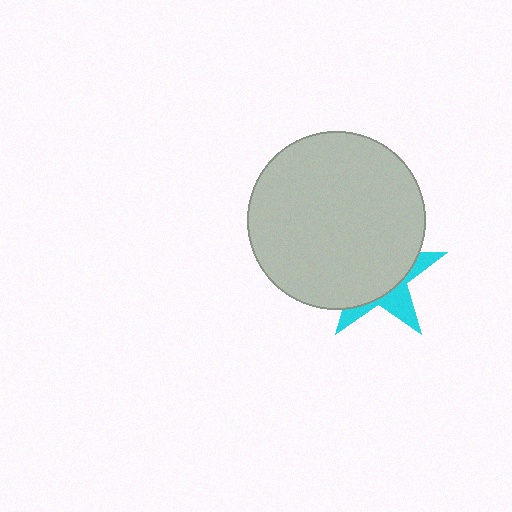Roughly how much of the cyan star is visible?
A small part of it is visible (roughly 31%).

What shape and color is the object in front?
The object in front is a light gray circle.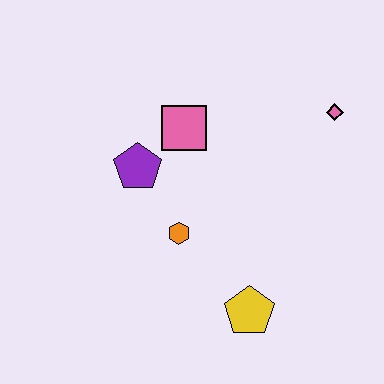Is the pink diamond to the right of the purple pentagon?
Yes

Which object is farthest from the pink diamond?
The yellow pentagon is farthest from the pink diamond.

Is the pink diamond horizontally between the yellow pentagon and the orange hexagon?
No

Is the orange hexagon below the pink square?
Yes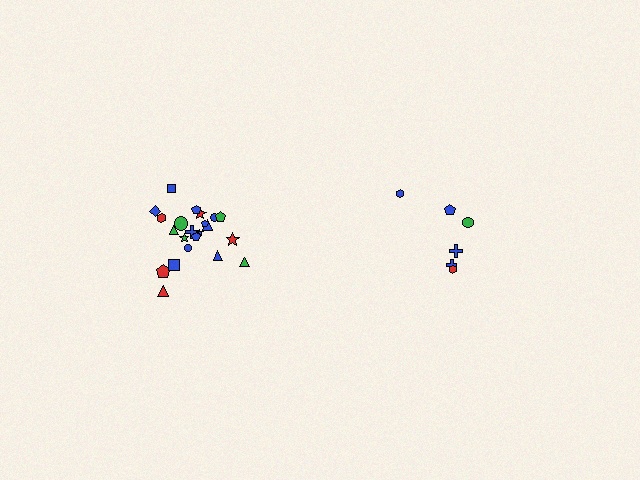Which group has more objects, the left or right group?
The left group.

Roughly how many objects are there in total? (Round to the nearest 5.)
Roughly 30 objects in total.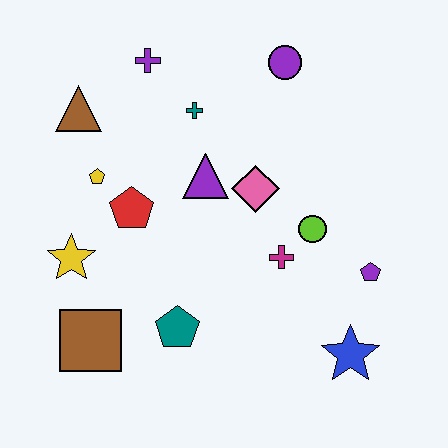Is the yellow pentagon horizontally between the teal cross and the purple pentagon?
No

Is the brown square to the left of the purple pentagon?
Yes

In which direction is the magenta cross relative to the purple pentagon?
The magenta cross is to the left of the purple pentagon.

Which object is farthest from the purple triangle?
The blue star is farthest from the purple triangle.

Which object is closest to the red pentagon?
The yellow pentagon is closest to the red pentagon.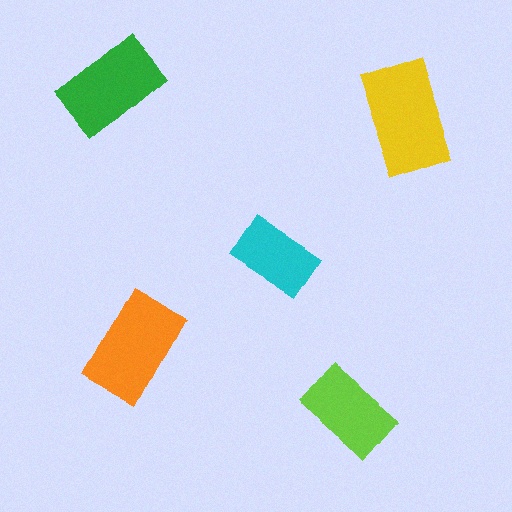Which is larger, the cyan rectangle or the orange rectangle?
The orange one.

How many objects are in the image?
There are 5 objects in the image.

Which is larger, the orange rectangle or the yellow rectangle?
The yellow one.